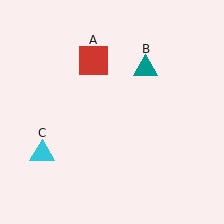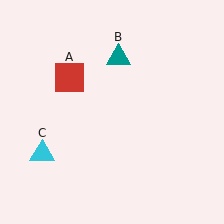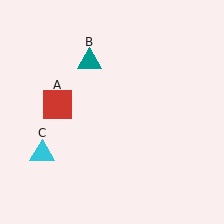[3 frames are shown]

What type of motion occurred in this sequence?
The red square (object A), teal triangle (object B) rotated counterclockwise around the center of the scene.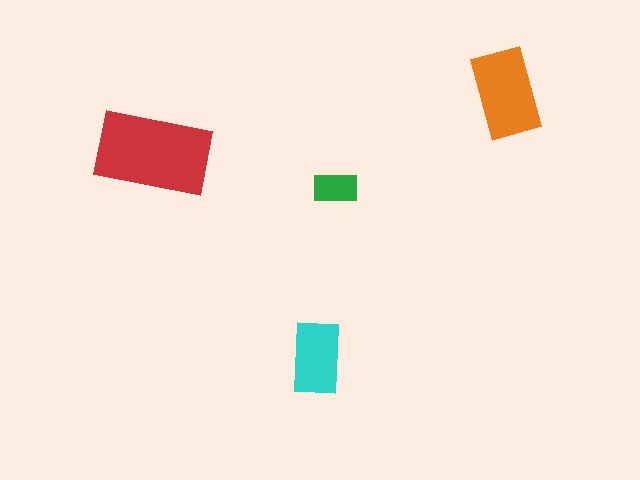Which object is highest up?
The orange rectangle is topmost.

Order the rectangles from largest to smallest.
the red one, the orange one, the cyan one, the green one.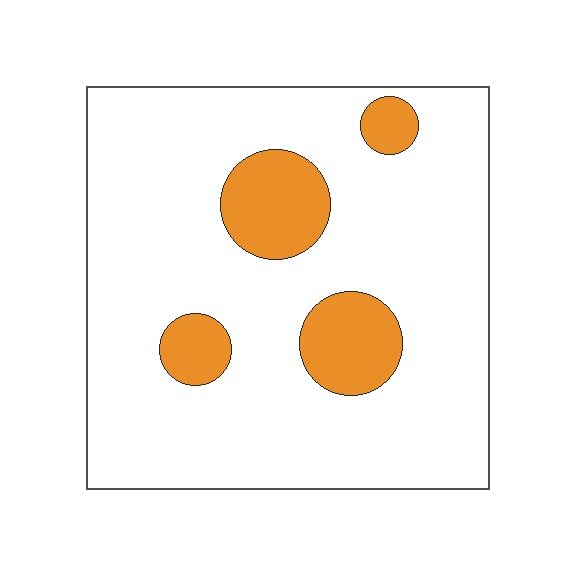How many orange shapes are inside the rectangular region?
4.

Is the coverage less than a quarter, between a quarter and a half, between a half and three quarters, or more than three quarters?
Less than a quarter.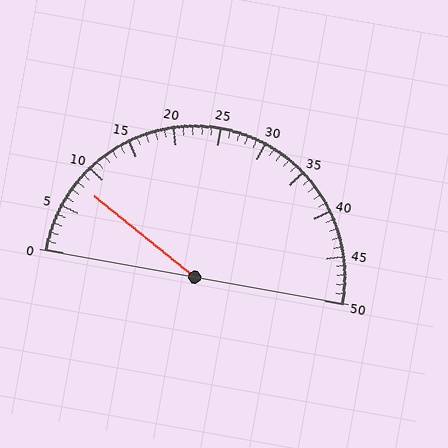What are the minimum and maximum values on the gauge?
The gauge ranges from 0 to 50.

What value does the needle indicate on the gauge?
The needle indicates approximately 8.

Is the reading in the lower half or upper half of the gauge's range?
The reading is in the lower half of the range (0 to 50).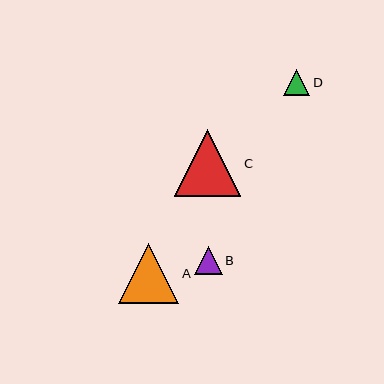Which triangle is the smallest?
Triangle D is the smallest with a size of approximately 26 pixels.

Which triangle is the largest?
Triangle C is the largest with a size of approximately 67 pixels.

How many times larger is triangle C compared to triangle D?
Triangle C is approximately 2.5 times the size of triangle D.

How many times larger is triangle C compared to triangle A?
Triangle C is approximately 1.1 times the size of triangle A.